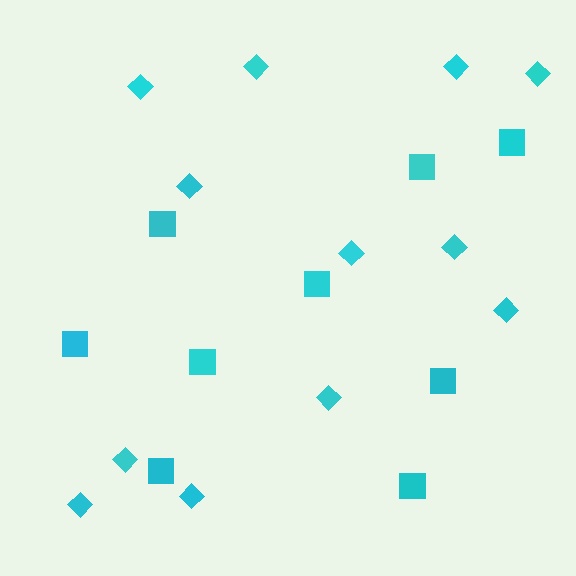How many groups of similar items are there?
There are 2 groups: one group of diamonds (12) and one group of squares (9).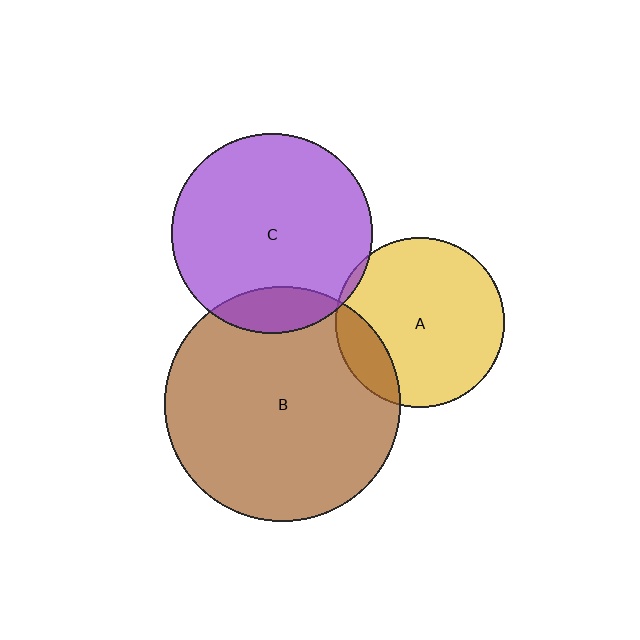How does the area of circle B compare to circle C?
Approximately 1.4 times.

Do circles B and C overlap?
Yes.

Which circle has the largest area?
Circle B (brown).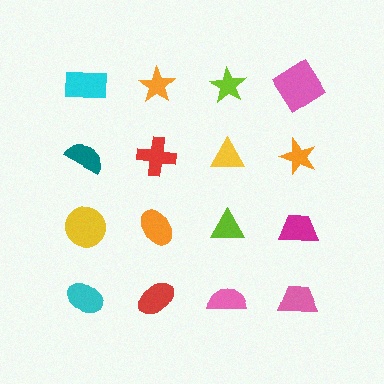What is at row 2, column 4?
An orange star.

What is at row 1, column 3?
A lime star.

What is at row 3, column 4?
A magenta trapezoid.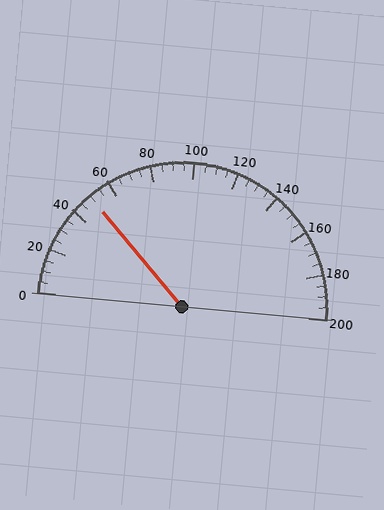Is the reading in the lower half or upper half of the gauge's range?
The reading is in the lower half of the range (0 to 200).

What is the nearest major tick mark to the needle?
The nearest major tick mark is 40.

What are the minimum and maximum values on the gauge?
The gauge ranges from 0 to 200.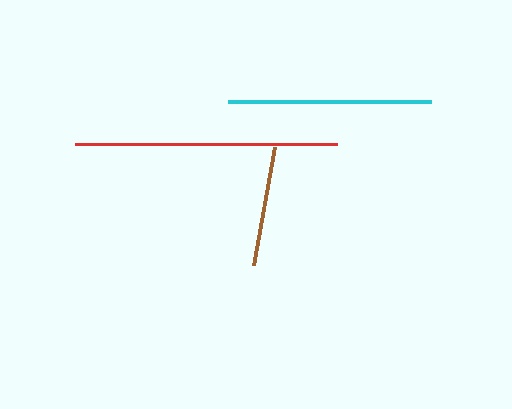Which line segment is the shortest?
The brown line is the shortest at approximately 120 pixels.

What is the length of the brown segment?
The brown segment is approximately 120 pixels long.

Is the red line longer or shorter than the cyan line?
The red line is longer than the cyan line.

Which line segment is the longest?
The red line is the longest at approximately 262 pixels.